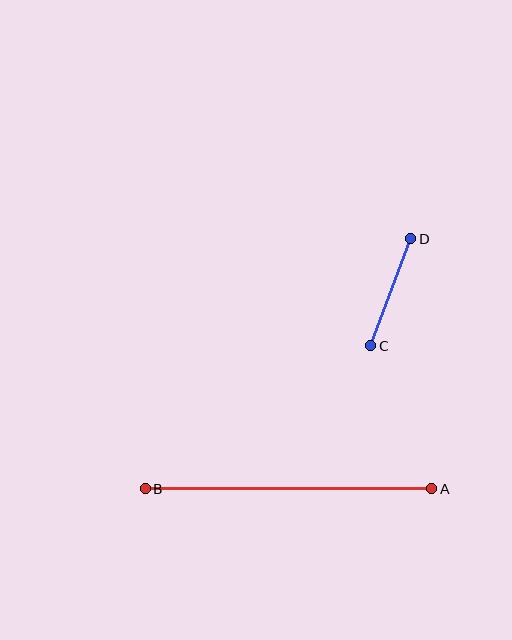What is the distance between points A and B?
The distance is approximately 287 pixels.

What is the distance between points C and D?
The distance is approximately 114 pixels.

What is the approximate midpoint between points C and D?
The midpoint is at approximately (391, 292) pixels.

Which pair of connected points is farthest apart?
Points A and B are farthest apart.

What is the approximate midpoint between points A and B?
The midpoint is at approximately (289, 489) pixels.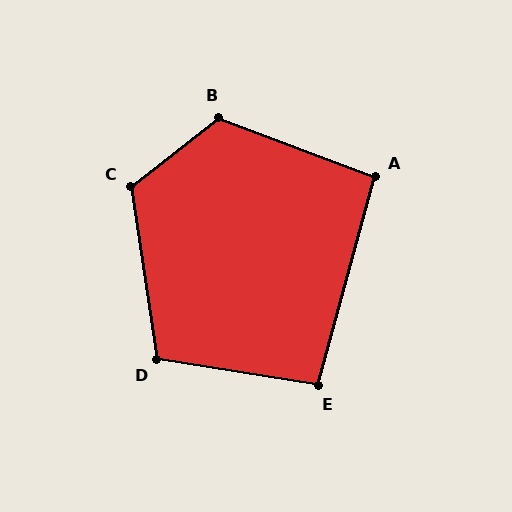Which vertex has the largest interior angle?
B, at approximately 121 degrees.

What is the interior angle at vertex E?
Approximately 96 degrees (obtuse).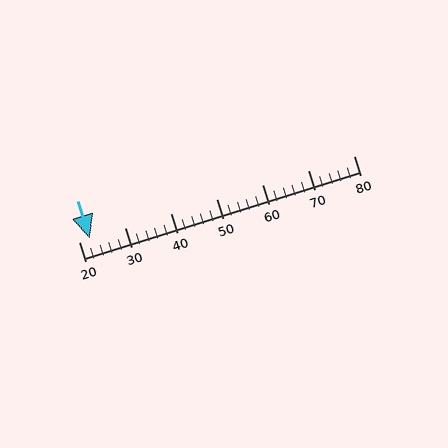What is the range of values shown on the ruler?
The ruler shows values from 20 to 80.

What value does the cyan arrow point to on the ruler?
The cyan arrow points to approximately 22.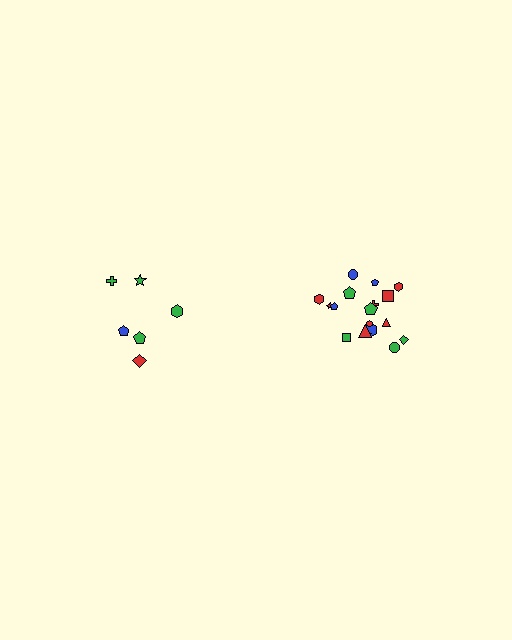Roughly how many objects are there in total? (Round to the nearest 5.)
Roughly 25 objects in total.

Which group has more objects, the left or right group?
The right group.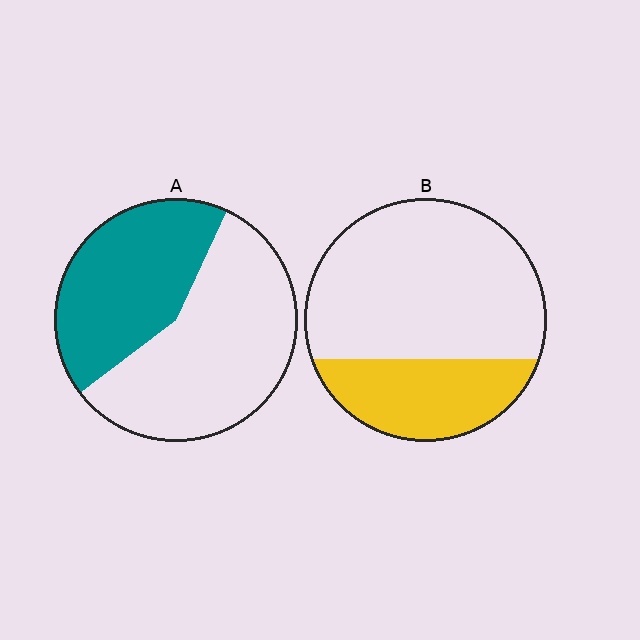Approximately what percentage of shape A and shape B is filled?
A is approximately 40% and B is approximately 30%.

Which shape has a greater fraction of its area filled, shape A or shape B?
Shape A.